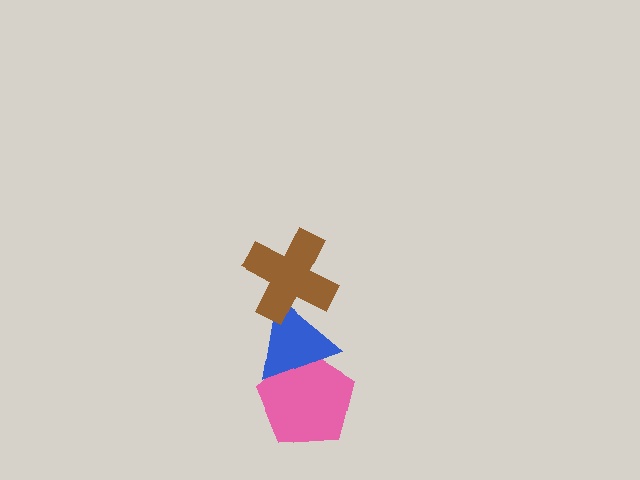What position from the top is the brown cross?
The brown cross is 1st from the top.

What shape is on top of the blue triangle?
The brown cross is on top of the blue triangle.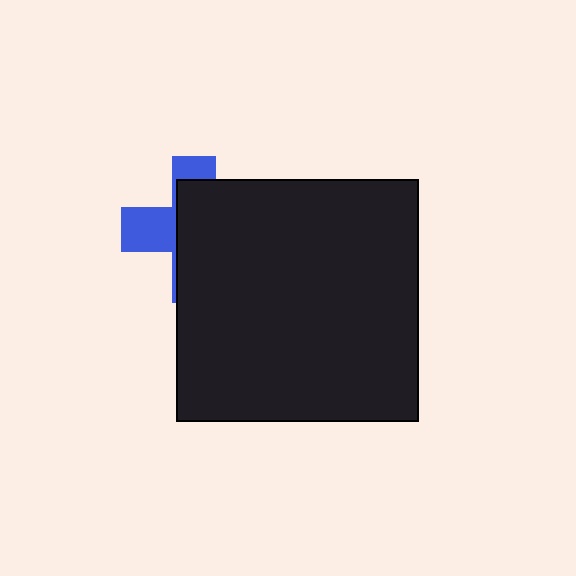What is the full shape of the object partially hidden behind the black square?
The partially hidden object is a blue cross.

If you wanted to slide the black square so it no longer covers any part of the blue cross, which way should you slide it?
Slide it right — that is the most direct way to separate the two shapes.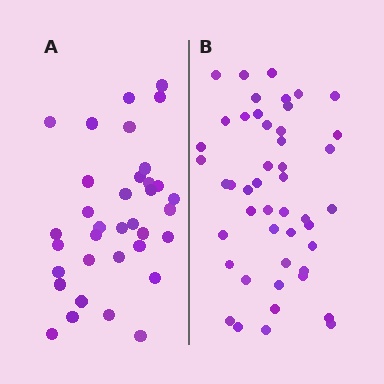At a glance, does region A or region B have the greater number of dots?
Region B (the right region) has more dots.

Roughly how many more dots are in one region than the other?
Region B has roughly 12 or so more dots than region A.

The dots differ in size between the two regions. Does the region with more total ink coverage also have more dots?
No. Region A has more total ink coverage because its dots are larger, but region B actually contains more individual dots. Total area can be misleading — the number of items is what matters here.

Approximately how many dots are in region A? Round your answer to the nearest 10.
About 40 dots. (The exact count is 35, which rounds to 40.)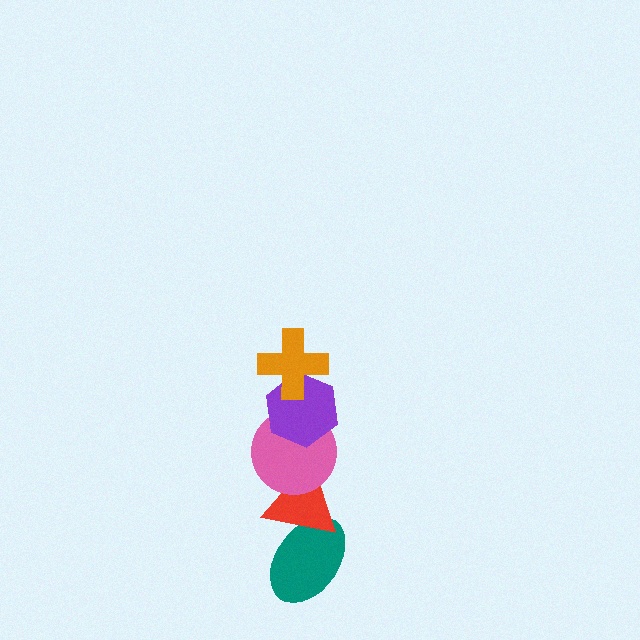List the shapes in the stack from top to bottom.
From top to bottom: the orange cross, the purple hexagon, the pink circle, the red triangle, the teal ellipse.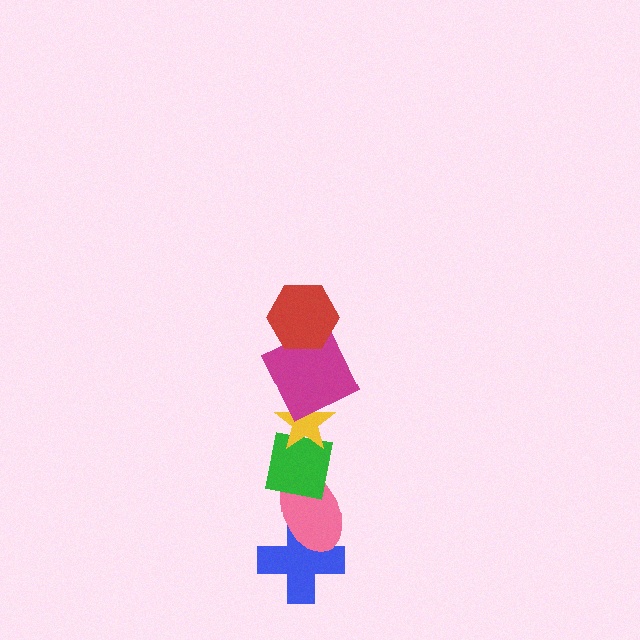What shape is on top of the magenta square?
The red hexagon is on top of the magenta square.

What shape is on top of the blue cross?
The pink ellipse is on top of the blue cross.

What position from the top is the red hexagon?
The red hexagon is 1st from the top.